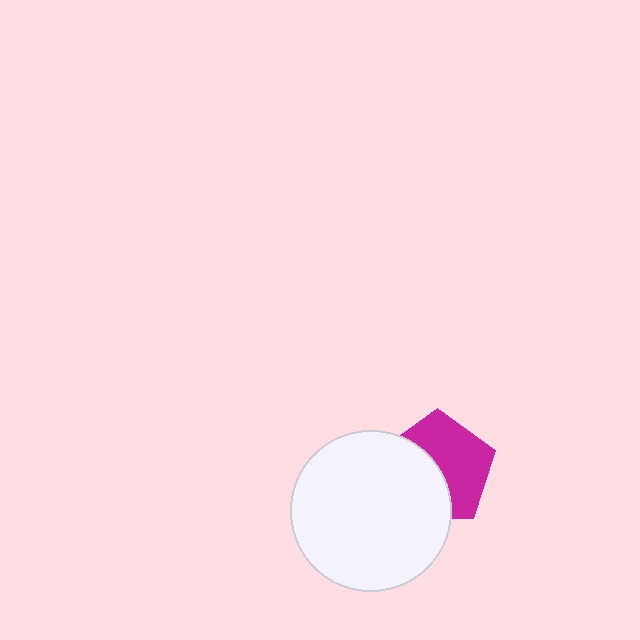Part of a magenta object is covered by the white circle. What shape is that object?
It is a pentagon.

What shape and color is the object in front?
The object in front is a white circle.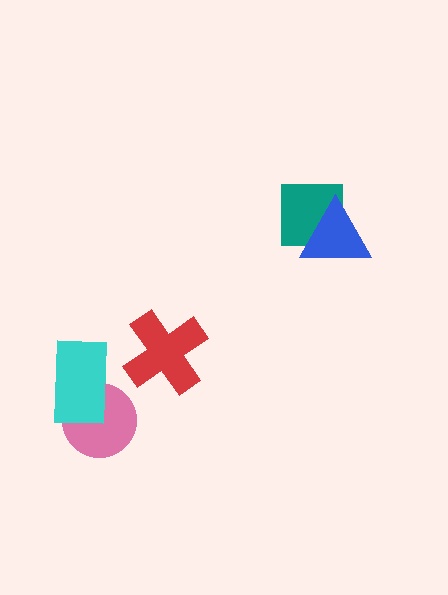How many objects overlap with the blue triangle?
1 object overlaps with the blue triangle.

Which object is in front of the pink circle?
The cyan rectangle is in front of the pink circle.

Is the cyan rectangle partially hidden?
No, no other shape covers it.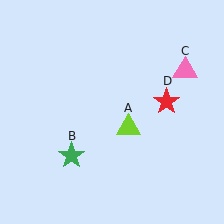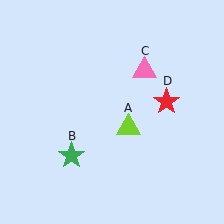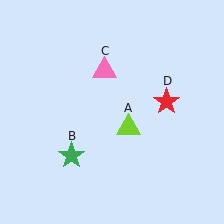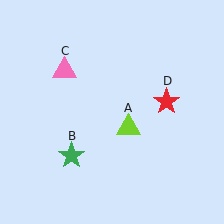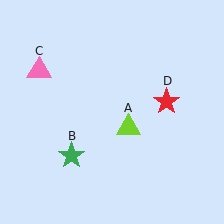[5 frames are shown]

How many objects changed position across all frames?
1 object changed position: pink triangle (object C).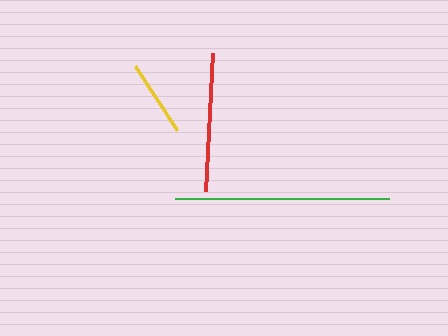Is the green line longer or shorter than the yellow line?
The green line is longer than the yellow line.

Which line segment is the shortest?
The yellow line is the shortest at approximately 77 pixels.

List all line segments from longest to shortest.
From longest to shortest: green, red, yellow.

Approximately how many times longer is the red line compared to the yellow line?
The red line is approximately 1.8 times the length of the yellow line.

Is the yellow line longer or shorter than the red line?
The red line is longer than the yellow line.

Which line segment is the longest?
The green line is the longest at approximately 214 pixels.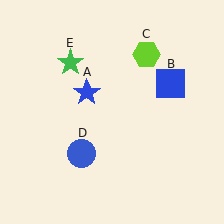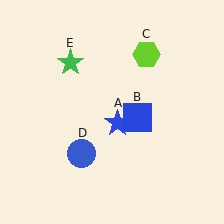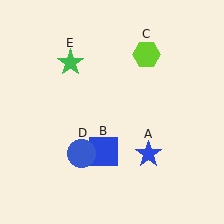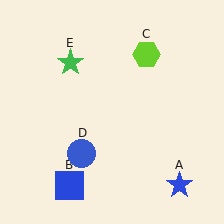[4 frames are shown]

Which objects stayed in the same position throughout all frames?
Lime hexagon (object C) and blue circle (object D) and green star (object E) remained stationary.